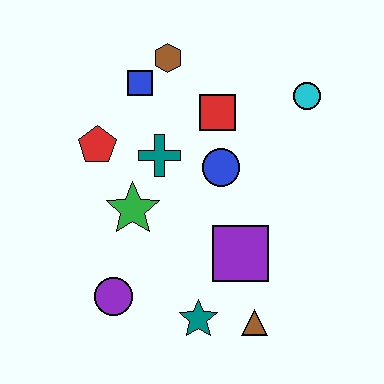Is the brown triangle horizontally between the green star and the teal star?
No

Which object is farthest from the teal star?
The brown hexagon is farthest from the teal star.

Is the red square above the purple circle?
Yes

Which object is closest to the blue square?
The brown hexagon is closest to the blue square.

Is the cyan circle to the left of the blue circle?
No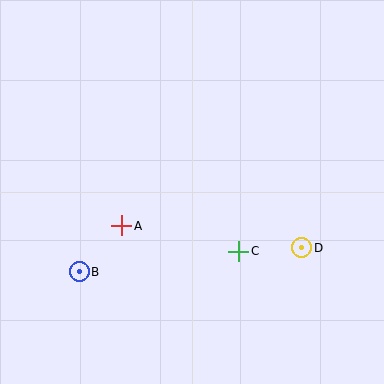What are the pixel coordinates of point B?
Point B is at (79, 272).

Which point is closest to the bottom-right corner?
Point D is closest to the bottom-right corner.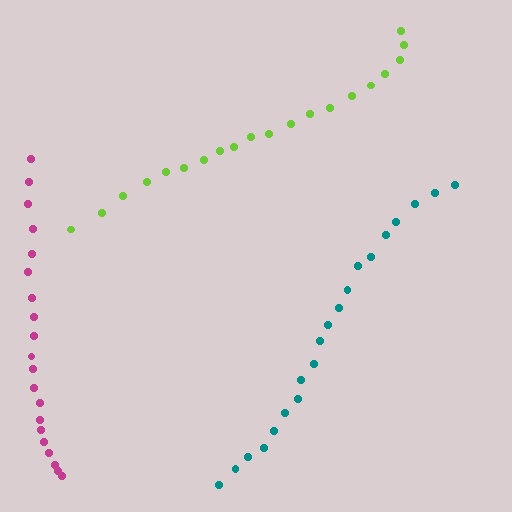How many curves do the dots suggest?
There are 3 distinct paths.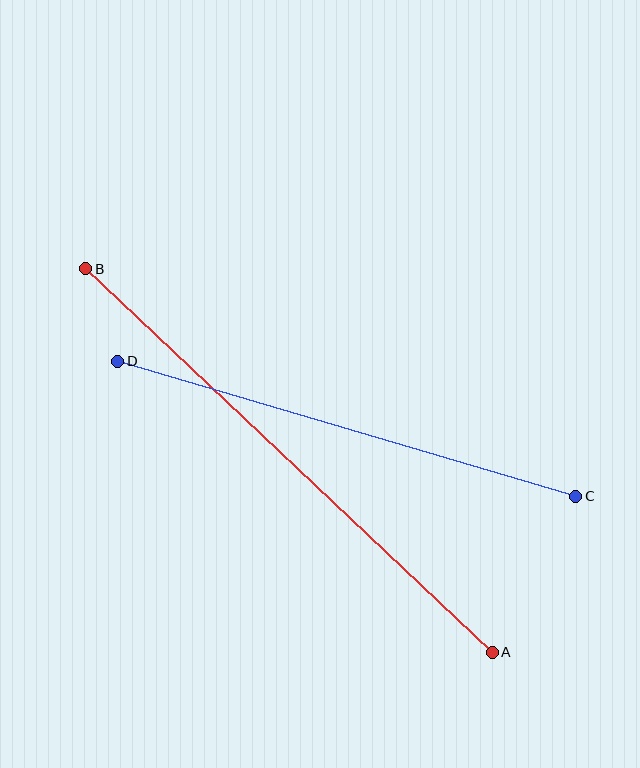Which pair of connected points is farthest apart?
Points A and B are farthest apart.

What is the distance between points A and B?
The distance is approximately 559 pixels.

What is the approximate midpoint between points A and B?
The midpoint is at approximately (289, 461) pixels.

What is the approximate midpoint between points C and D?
The midpoint is at approximately (347, 429) pixels.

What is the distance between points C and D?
The distance is approximately 477 pixels.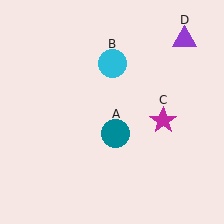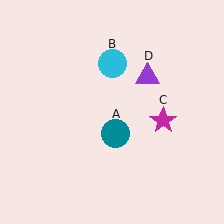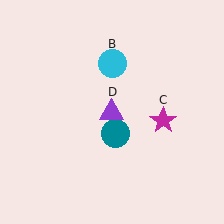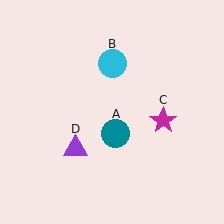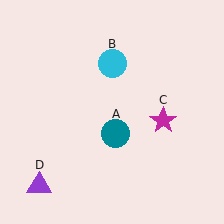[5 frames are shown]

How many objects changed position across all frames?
1 object changed position: purple triangle (object D).